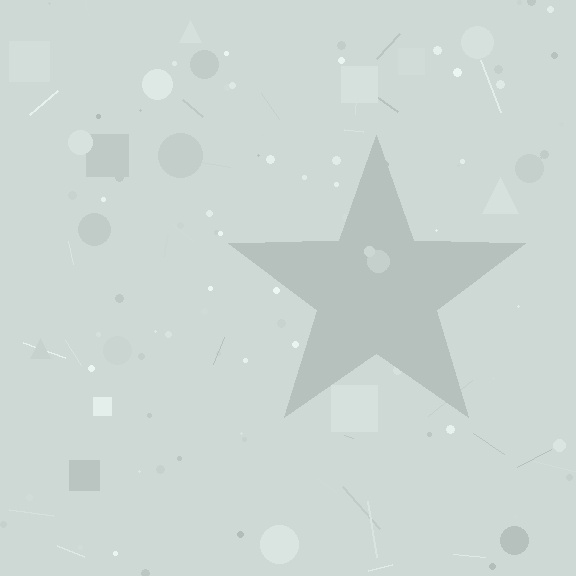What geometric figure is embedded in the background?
A star is embedded in the background.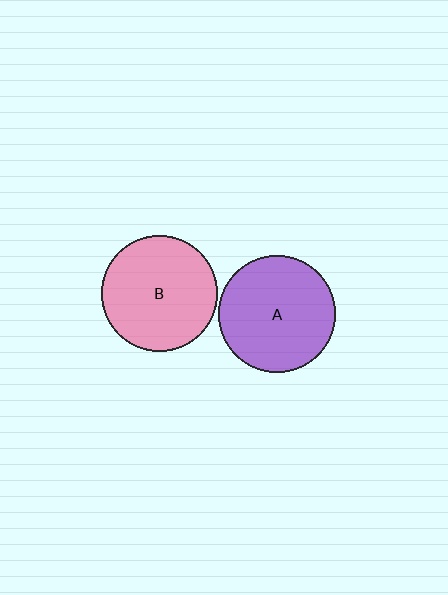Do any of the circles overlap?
No, none of the circles overlap.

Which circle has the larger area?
Circle A (purple).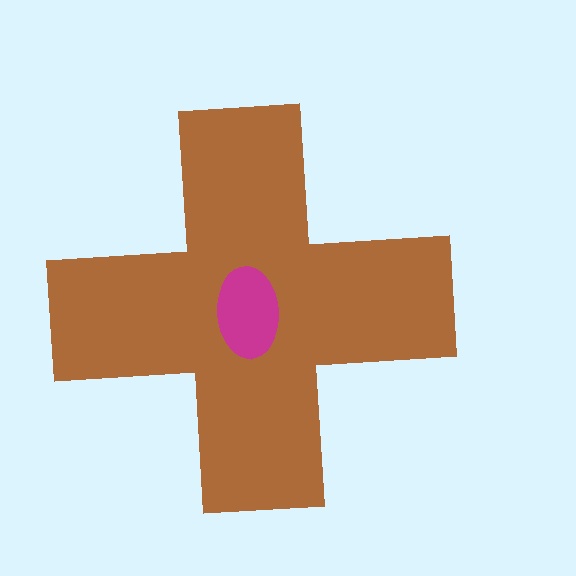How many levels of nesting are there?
2.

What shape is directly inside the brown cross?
The magenta ellipse.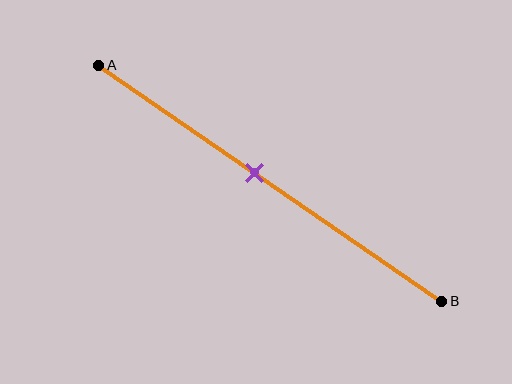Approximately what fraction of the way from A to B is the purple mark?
The purple mark is approximately 45% of the way from A to B.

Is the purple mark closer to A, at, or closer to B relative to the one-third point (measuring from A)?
The purple mark is closer to point B than the one-third point of segment AB.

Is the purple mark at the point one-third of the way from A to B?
No, the mark is at about 45% from A, not at the 33% one-third point.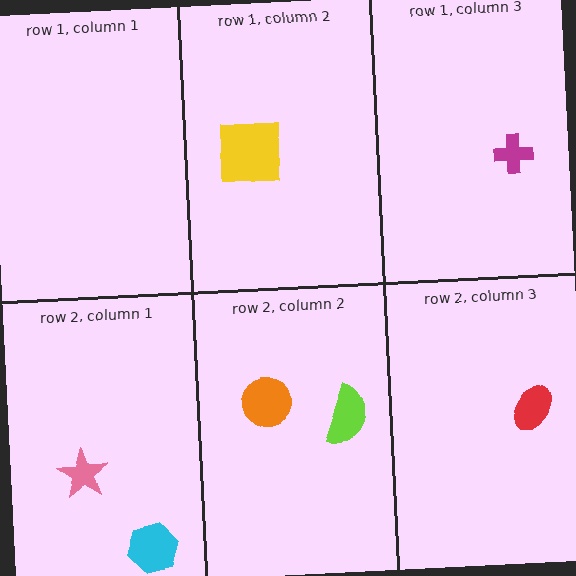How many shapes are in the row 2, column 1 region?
2.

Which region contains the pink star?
The row 2, column 1 region.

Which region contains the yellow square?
The row 1, column 2 region.